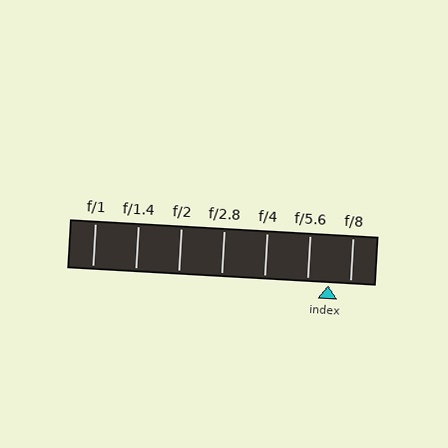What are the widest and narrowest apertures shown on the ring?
The widest aperture shown is f/1 and the narrowest is f/8.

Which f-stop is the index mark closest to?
The index mark is closest to f/8.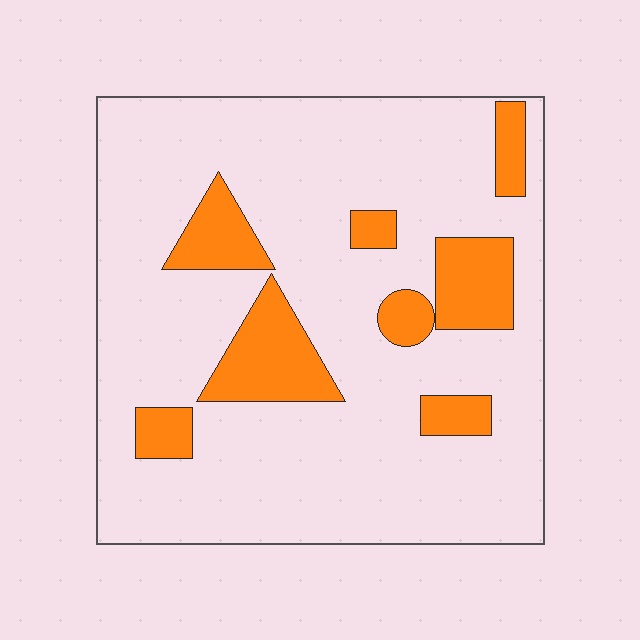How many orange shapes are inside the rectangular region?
8.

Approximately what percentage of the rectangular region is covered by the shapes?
Approximately 20%.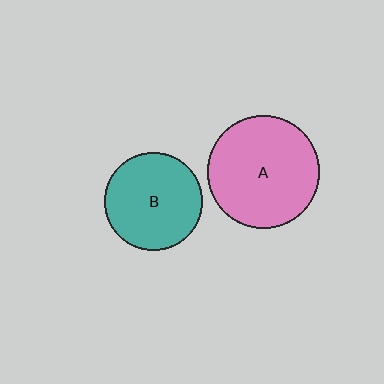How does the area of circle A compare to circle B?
Approximately 1.3 times.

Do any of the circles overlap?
No, none of the circles overlap.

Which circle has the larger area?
Circle A (pink).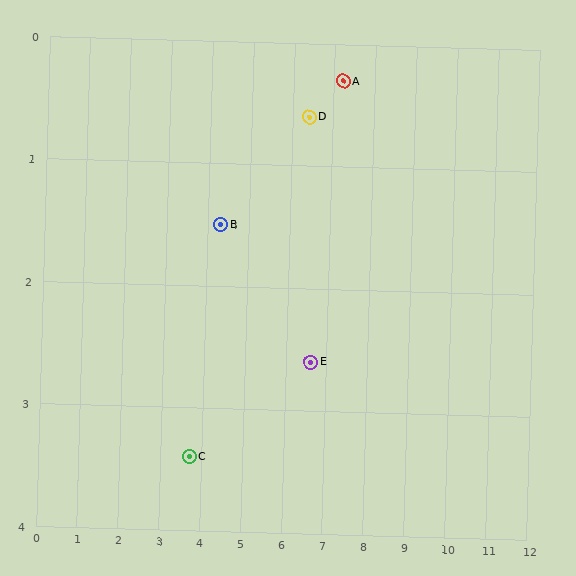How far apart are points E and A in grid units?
Points E and A are about 2.4 grid units apart.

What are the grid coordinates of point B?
Point B is at approximately (4.3, 1.5).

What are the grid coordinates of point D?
Point D is at approximately (6.4, 0.6).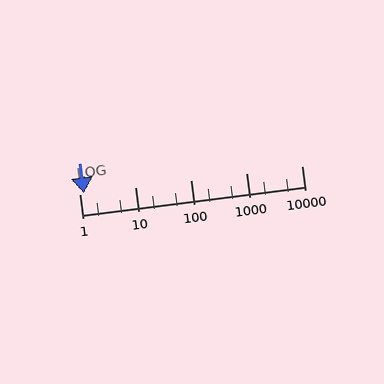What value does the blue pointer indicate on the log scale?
The pointer indicates approximately 1.2.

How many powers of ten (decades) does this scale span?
The scale spans 4 decades, from 1 to 10000.